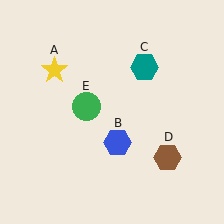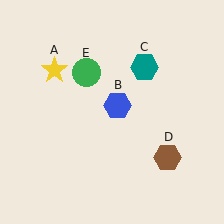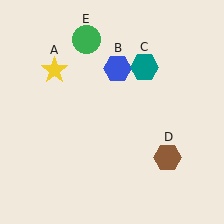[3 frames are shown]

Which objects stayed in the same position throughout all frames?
Yellow star (object A) and teal hexagon (object C) and brown hexagon (object D) remained stationary.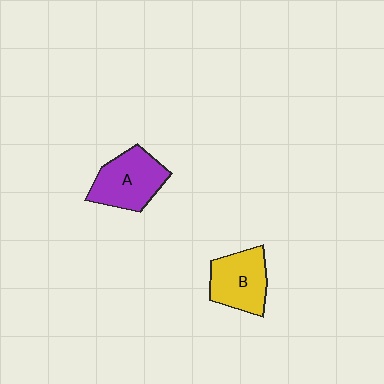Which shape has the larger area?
Shape A (purple).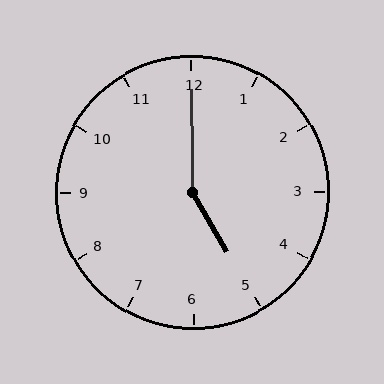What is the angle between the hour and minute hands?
Approximately 150 degrees.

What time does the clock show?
5:00.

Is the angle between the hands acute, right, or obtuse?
It is obtuse.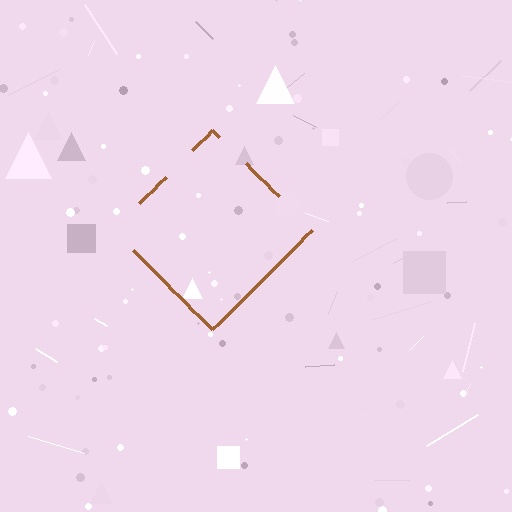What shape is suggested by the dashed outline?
The dashed outline suggests a diamond.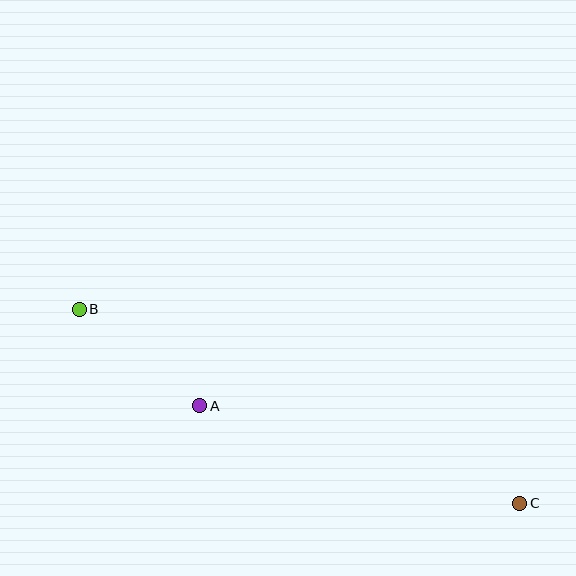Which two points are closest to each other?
Points A and B are closest to each other.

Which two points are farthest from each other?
Points B and C are farthest from each other.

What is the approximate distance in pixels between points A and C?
The distance between A and C is approximately 335 pixels.